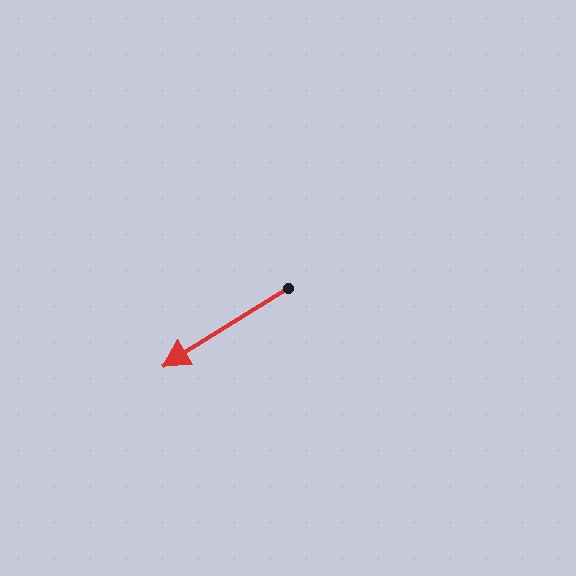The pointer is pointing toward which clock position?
Roughly 8 o'clock.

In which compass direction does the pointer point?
Southwest.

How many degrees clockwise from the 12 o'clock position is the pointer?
Approximately 238 degrees.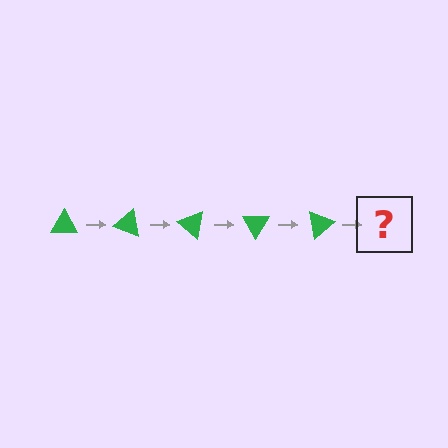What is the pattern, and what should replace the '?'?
The pattern is that the triangle rotates 20 degrees each step. The '?' should be a green triangle rotated 100 degrees.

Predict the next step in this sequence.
The next step is a green triangle rotated 100 degrees.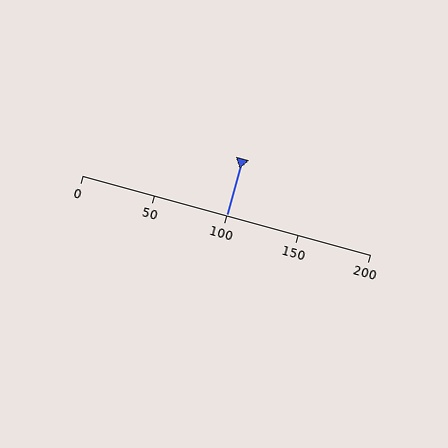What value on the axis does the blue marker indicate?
The marker indicates approximately 100.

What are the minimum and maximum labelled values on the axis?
The axis runs from 0 to 200.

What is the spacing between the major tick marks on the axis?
The major ticks are spaced 50 apart.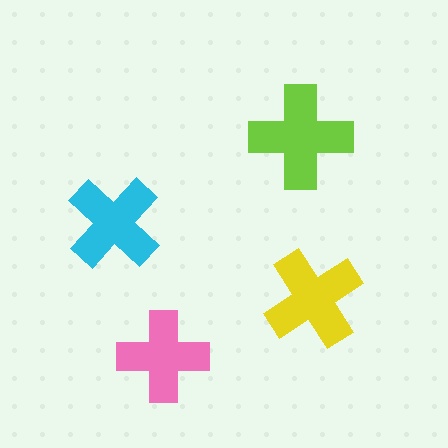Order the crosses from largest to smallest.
the lime one, the yellow one, the cyan one, the pink one.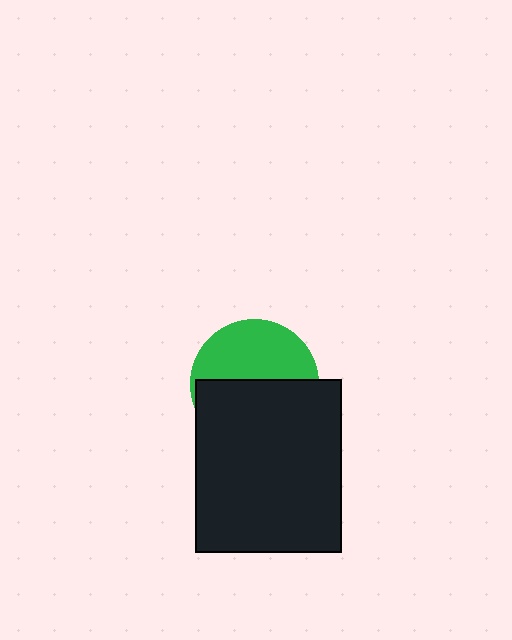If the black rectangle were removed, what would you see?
You would see the complete green circle.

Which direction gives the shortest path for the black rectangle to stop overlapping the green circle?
Moving down gives the shortest separation.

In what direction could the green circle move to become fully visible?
The green circle could move up. That would shift it out from behind the black rectangle entirely.